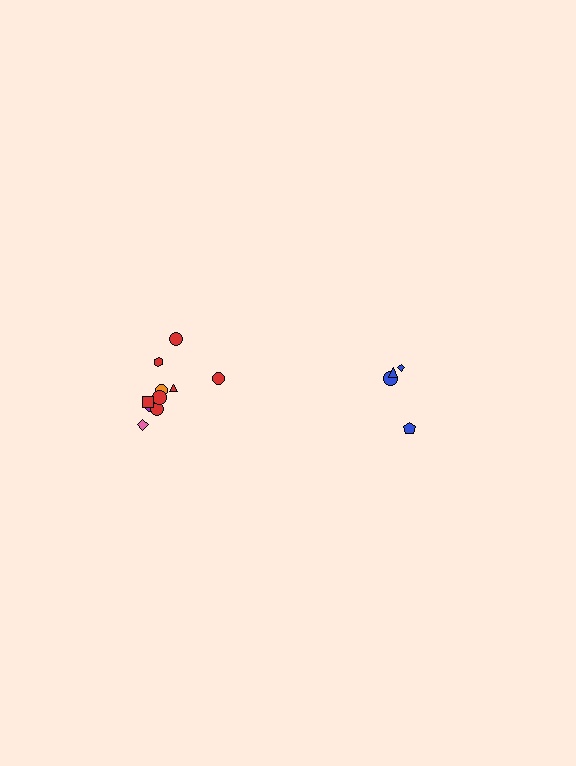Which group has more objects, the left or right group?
The left group.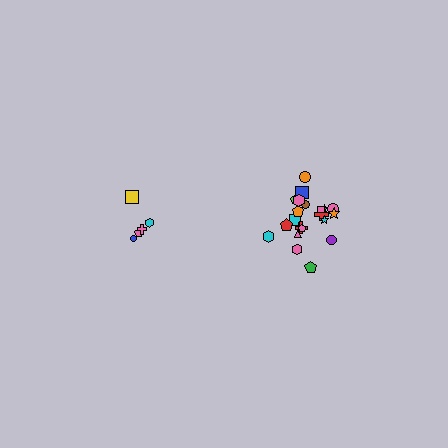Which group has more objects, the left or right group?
The right group.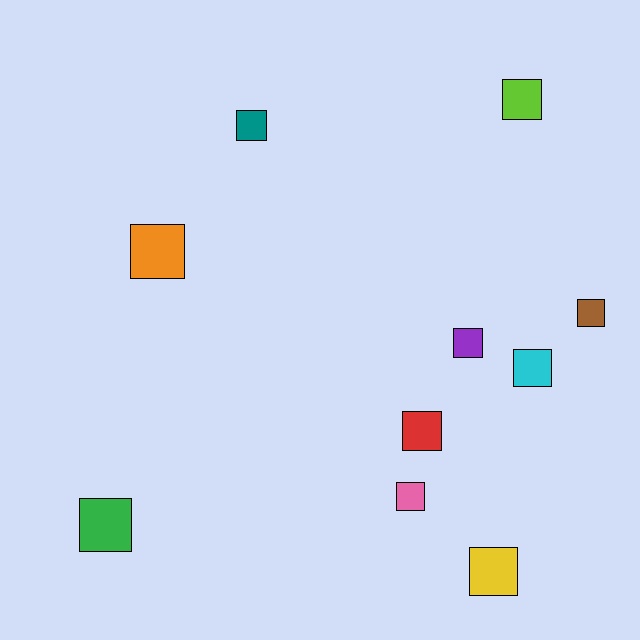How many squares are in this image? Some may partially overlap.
There are 10 squares.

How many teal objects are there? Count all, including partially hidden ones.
There is 1 teal object.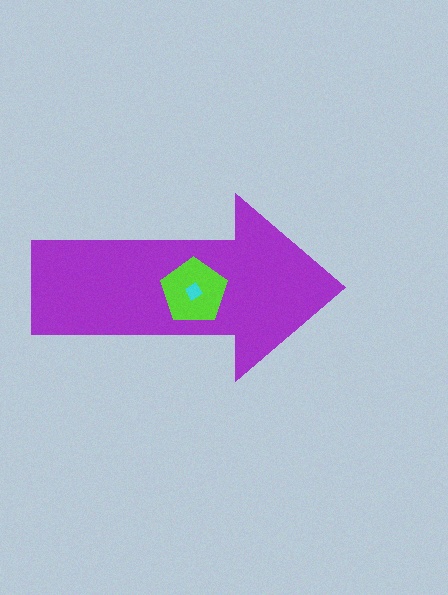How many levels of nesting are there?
3.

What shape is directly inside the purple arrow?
The lime pentagon.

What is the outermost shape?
The purple arrow.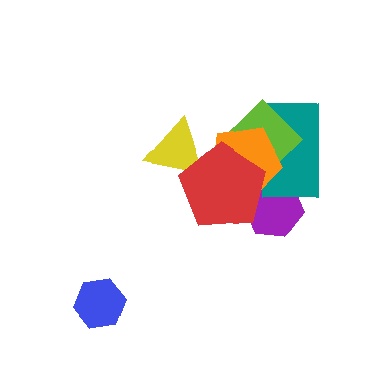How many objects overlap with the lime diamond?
3 objects overlap with the lime diamond.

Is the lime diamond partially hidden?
Yes, it is partially covered by another shape.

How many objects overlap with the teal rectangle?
4 objects overlap with the teal rectangle.